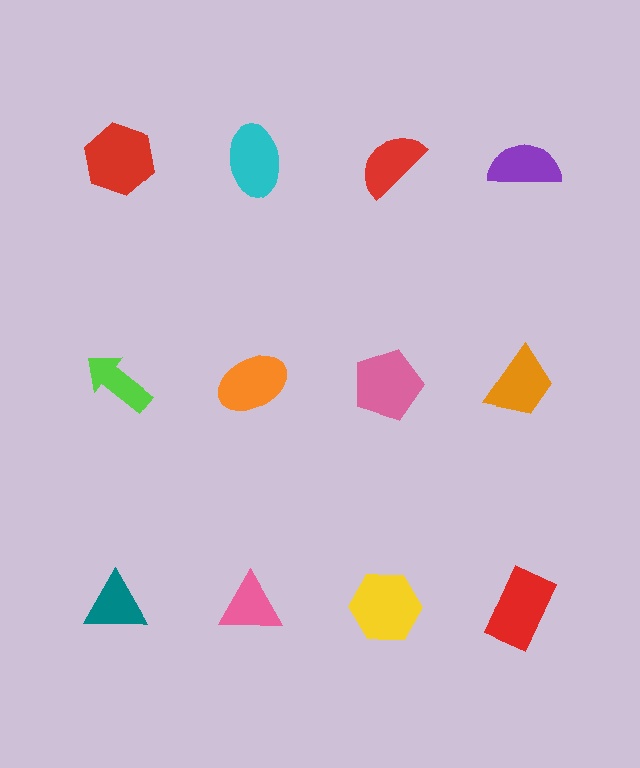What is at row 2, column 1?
A lime arrow.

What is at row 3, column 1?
A teal triangle.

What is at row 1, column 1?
A red hexagon.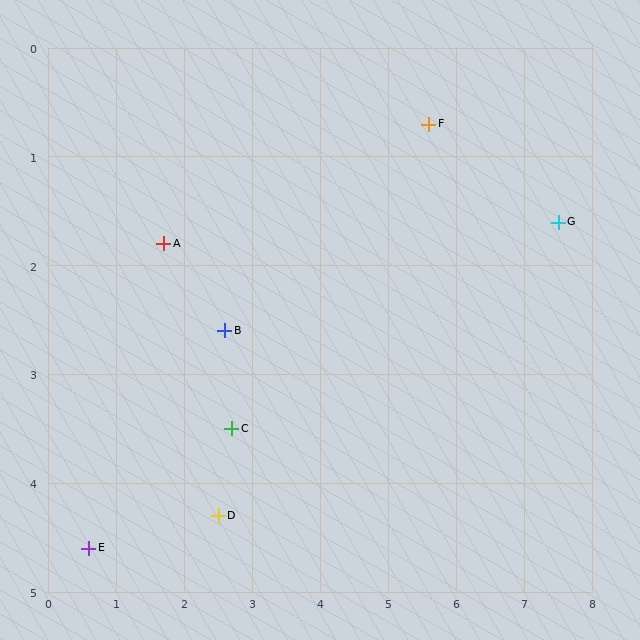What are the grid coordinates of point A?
Point A is at approximately (1.7, 1.8).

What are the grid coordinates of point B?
Point B is at approximately (2.6, 2.6).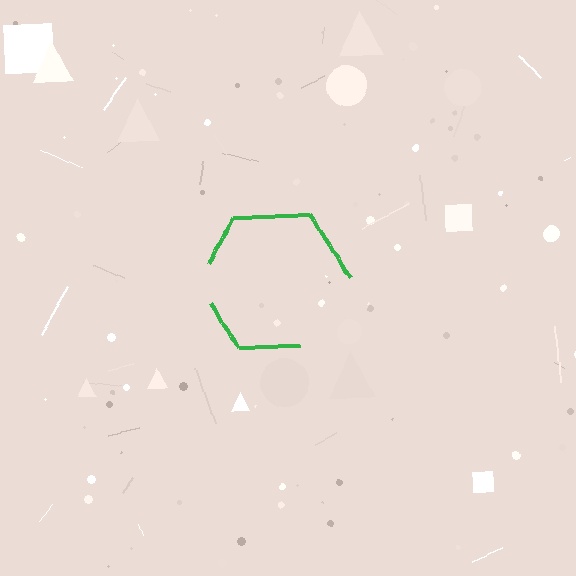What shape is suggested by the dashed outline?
The dashed outline suggests a hexagon.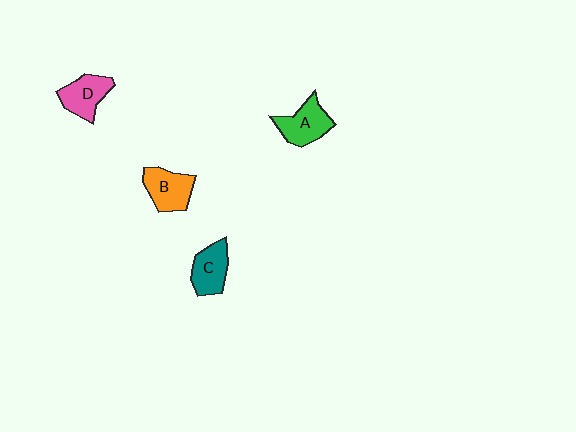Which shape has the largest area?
Shape A (green).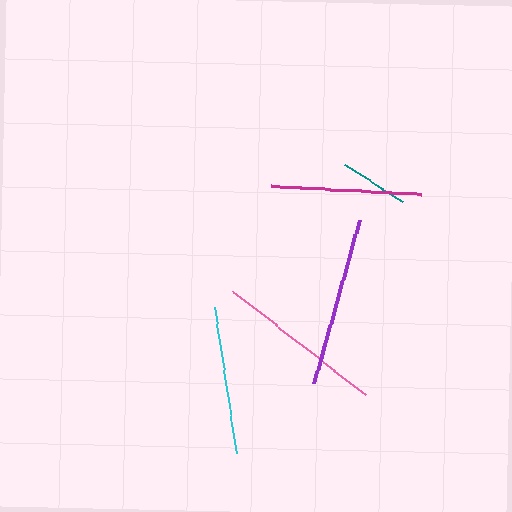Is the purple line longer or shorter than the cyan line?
The purple line is longer than the cyan line.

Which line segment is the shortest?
The teal line is the shortest at approximately 69 pixels.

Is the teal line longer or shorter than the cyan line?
The cyan line is longer than the teal line.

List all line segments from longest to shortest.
From longest to shortest: purple, pink, magenta, cyan, teal.